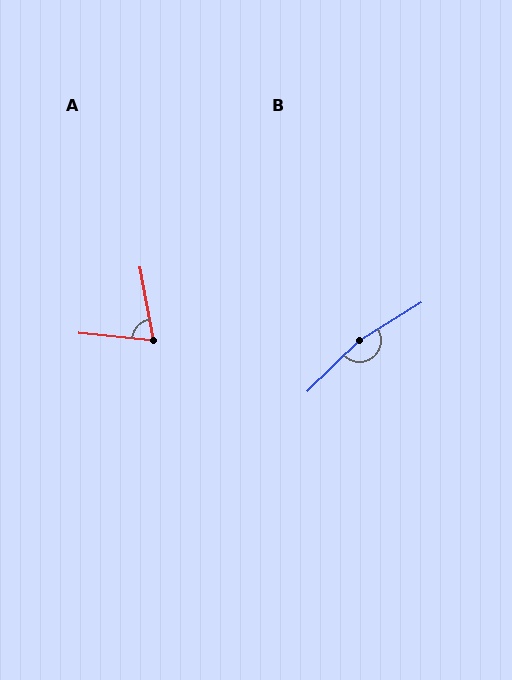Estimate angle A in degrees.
Approximately 74 degrees.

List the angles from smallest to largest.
A (74°), B (167°).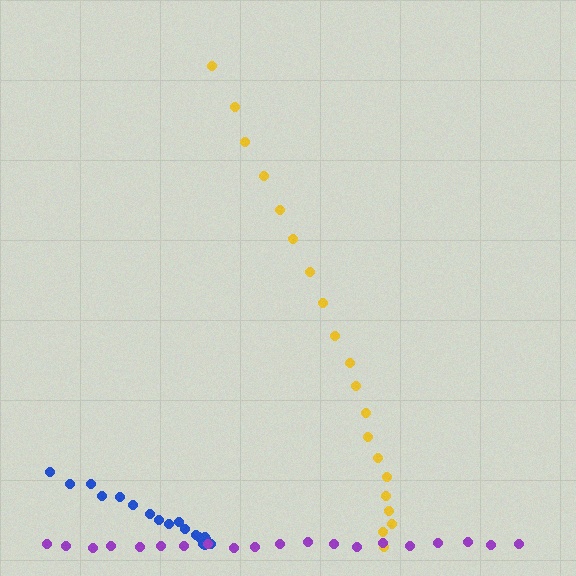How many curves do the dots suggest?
There are 3 distinct paths.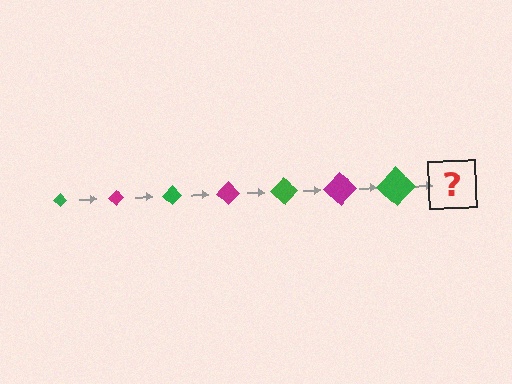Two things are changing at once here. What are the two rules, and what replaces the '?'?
The two rules are that the diamond grows larger each step and the color cycles through green and magenta. The '?' should be a magenta diamond, larger than the previous one.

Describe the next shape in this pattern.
It should be a magenta diamond, larger than the previous one.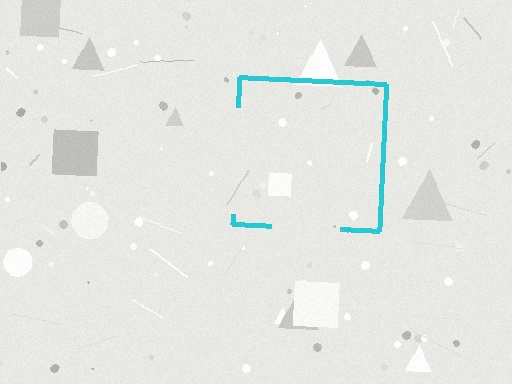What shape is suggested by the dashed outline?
The dashed outline suggests a square.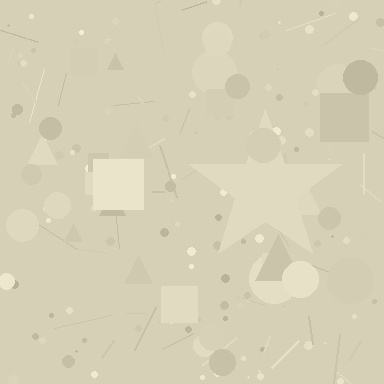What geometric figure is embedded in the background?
A star is embedded in the background.